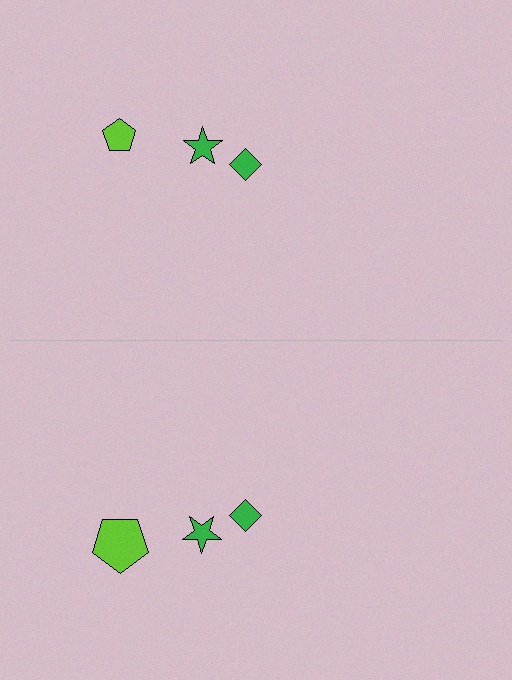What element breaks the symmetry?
The lime pentagon on the bottom side has a different size than its mirror counterpart.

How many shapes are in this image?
There are 6 shapes in this image.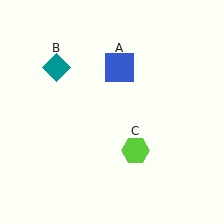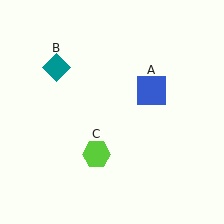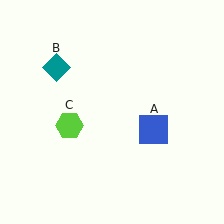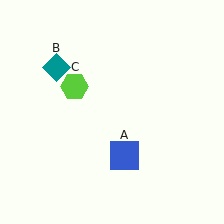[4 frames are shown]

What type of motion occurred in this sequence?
The blue square (object A), lime hexagon (object C) rotated clockwise around the center of the scene.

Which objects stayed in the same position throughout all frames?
Teal diamond (object B) remained stationary.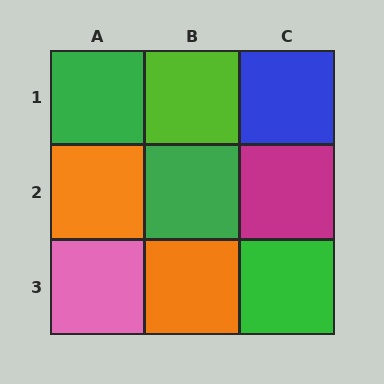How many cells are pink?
1 cell is pink.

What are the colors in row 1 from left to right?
Green, lime, blue.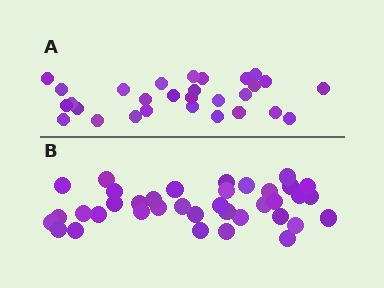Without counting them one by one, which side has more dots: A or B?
Region B (the bottom region) has more dots.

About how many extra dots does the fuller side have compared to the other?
Region B has roughly 8 or so more dots than region A.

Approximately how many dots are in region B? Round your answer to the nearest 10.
About 40 dots. (The exact count is 37, which rounds to 40.)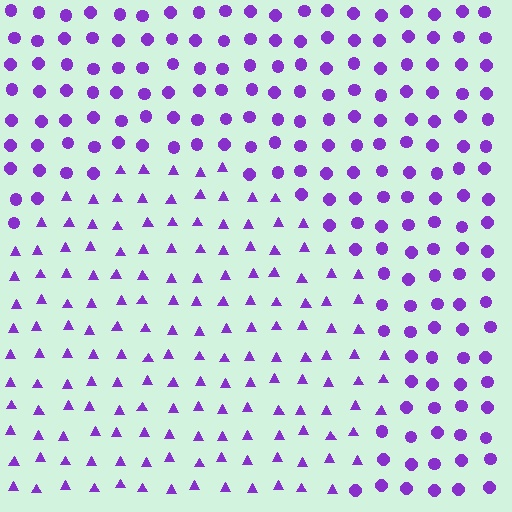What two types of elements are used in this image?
The image uses triangles inside the circle region and circles outside it.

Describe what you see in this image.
The image is filled with small purple elements arranged in a uniform grid. A circle-shaped region contains triangles, while the surrounding area contains circles. The boundary is defined purely by the change in element shape.